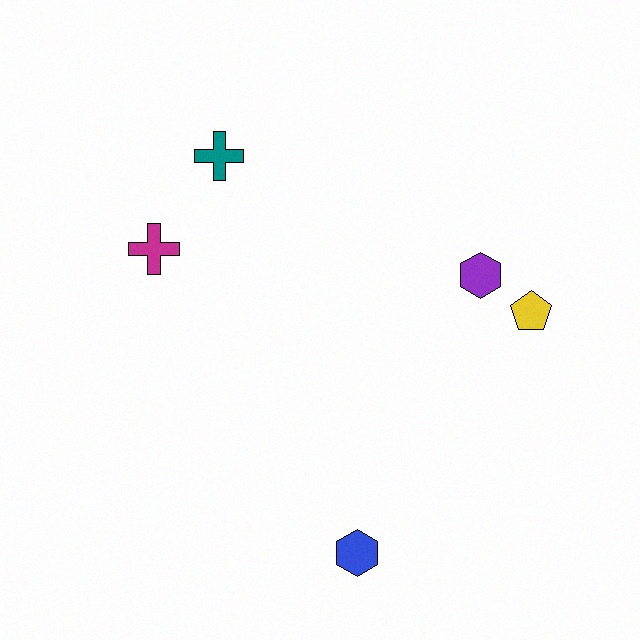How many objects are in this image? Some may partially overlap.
There are 5 objects.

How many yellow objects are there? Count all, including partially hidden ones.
There is 1 yellow object.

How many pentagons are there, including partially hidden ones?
There is 1 pentagon.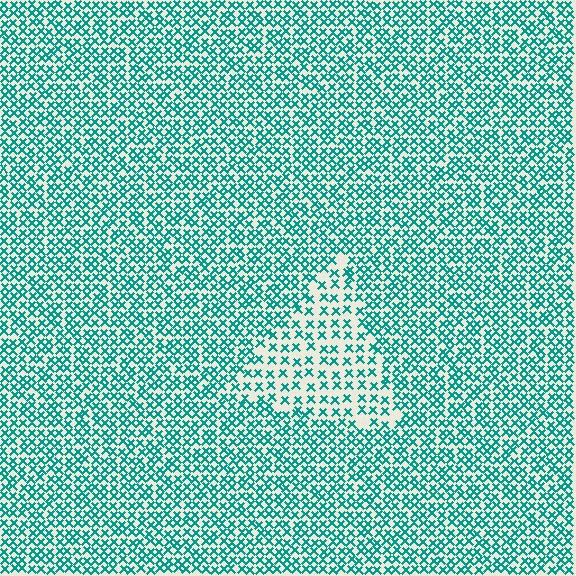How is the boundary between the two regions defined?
The boundary is defined by a change in element density (approximately 1.9x ratio). All elements are the same color, size, and shape.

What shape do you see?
I see a triangle.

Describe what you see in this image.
The image contains small teal elements arranged at two different densities. A triangle-shaped region is visible where the elements are less densely packed than the surrounding area.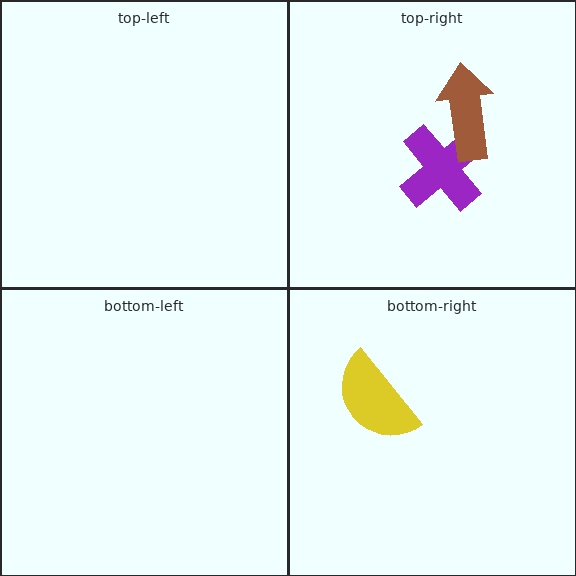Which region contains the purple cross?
The top-right region.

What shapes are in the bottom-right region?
The yellow semicircle.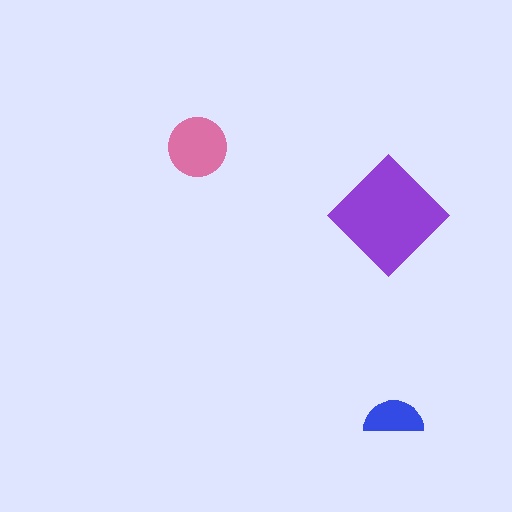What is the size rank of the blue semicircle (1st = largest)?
3rd.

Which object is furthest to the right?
The blue semicircle is rightmost.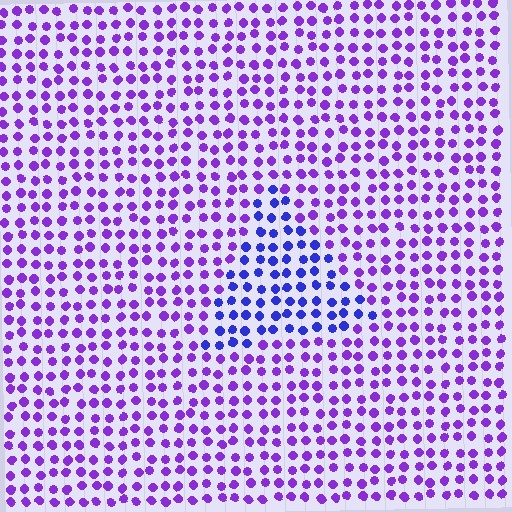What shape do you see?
I see a triangle.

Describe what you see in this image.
The image is filled with small purple elements in a uniform arrangement. A triangle-shaped region is visible where the elements are tinted to a slightly different hue, forming a subtle color boundary.